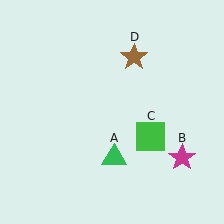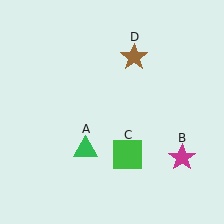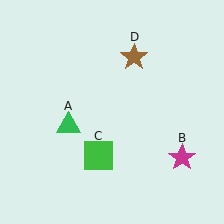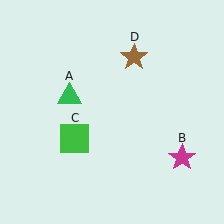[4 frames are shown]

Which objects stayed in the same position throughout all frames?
Magenta star (object B) and brown star (object D) remained stationary.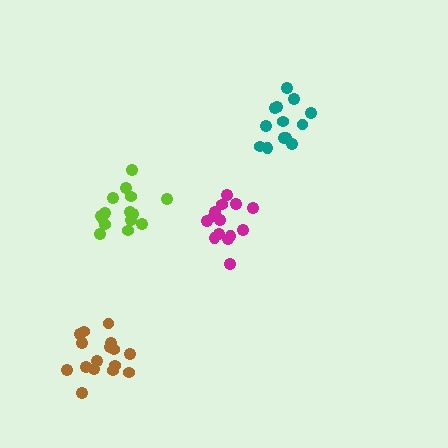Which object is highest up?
The teal cluster is topmost.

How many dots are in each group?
Group 1: 13 dots, Group 2: 15 dots, Group 3: 16 dots, Group 4: 14 dots (58 total).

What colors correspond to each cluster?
The clusters are colored: teal, lime, brown, magenta.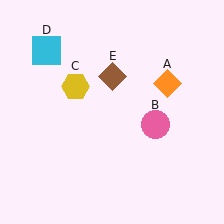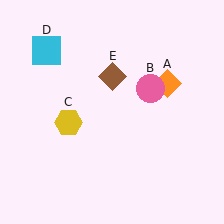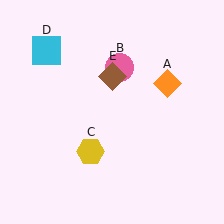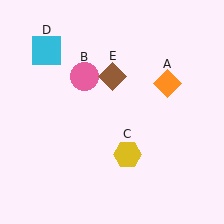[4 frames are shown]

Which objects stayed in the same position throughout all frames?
Orange diamond (object A) and cyan square (object D) and brown diamond (object E) remained stationary.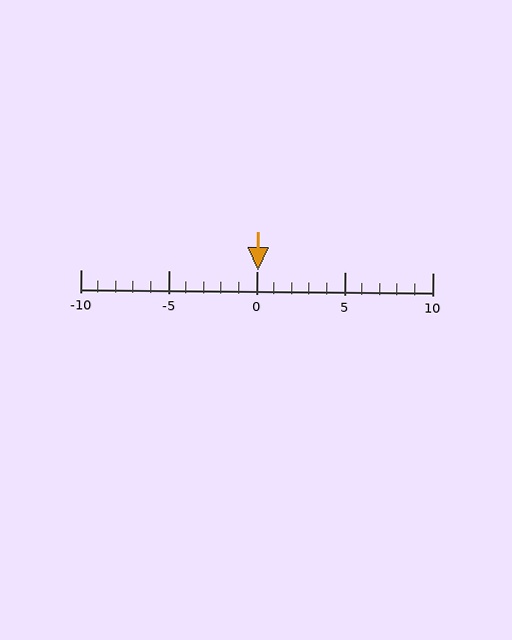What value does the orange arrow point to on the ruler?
The orange arrow points to approximately 0.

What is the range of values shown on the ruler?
The ruler shows values from -10 to 10.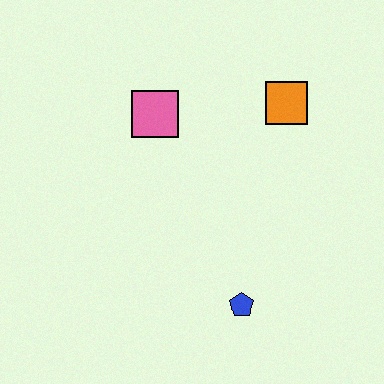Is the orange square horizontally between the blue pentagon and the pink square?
No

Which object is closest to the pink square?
The orange square is closest to the pink square.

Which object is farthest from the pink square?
The blue pentagon is farthest from the pink square.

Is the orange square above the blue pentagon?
Yes